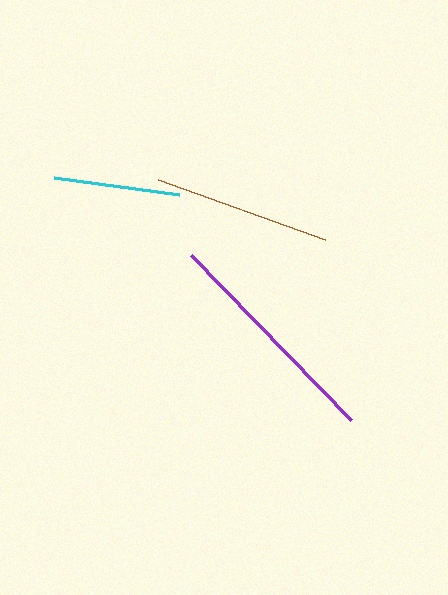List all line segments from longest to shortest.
From longest to shortest: purple, brown, cyan.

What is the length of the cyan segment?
The cyan segment is approximately 127 pixels long.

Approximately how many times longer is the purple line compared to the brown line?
The purple line is approximately 1.3 times the length of the brown line.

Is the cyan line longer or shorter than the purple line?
The purple line is longer than the cyan line.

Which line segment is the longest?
The purple line is the longest at approximately 230 pixels.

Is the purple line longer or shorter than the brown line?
The purple line is longer than the brown line.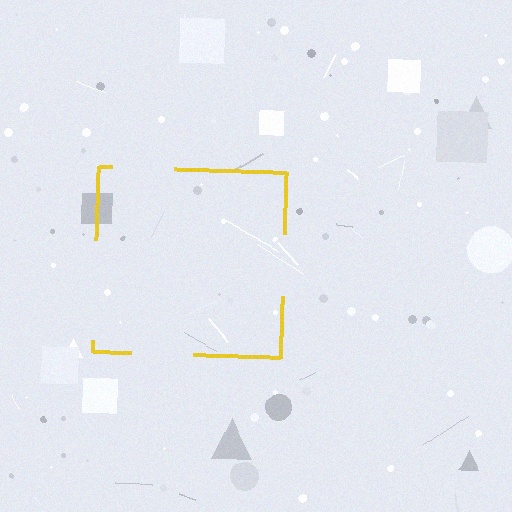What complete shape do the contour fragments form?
The contour fragments form a square.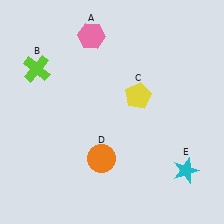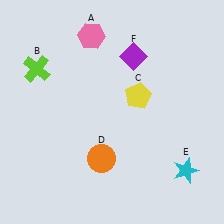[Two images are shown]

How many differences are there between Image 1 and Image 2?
There is 1 difference between the two images.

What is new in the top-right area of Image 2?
A purple diamond (F) was added in the top-right area of Image 2.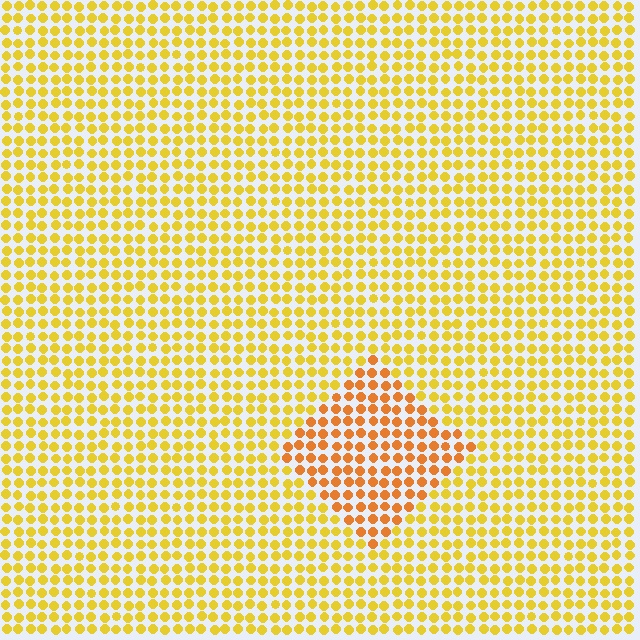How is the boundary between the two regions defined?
The boundary is defined purely by a slight shift in hue (about 26 degrees). Spacing, size, and orientation are identical on both sides.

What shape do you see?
I see a diamond.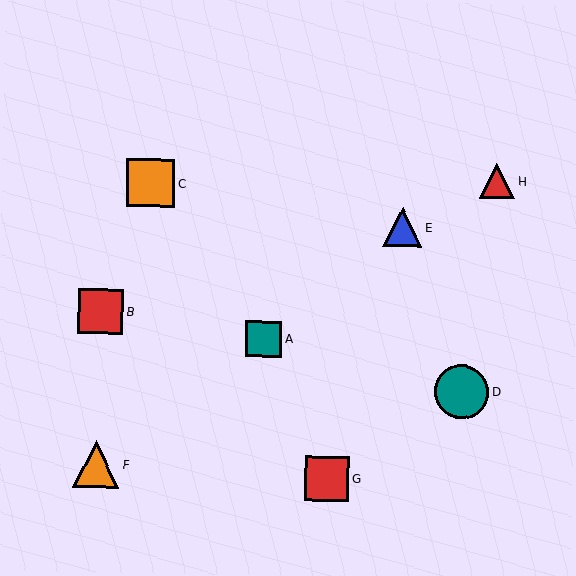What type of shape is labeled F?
Shape F is an orange triangle.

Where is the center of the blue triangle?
The center of the blue triangle is at (403, 227).